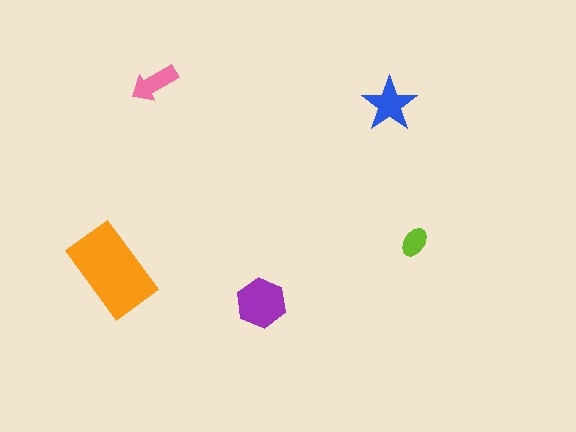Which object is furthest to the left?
The orange rectangle is leftmost.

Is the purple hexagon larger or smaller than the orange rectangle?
Smaller.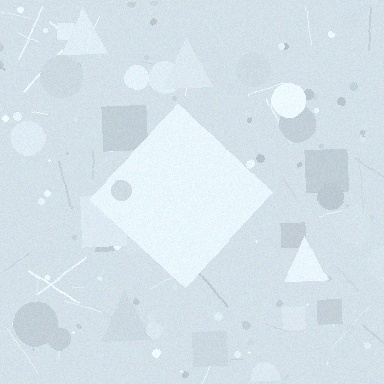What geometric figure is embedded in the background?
A diamond is embedded in the background.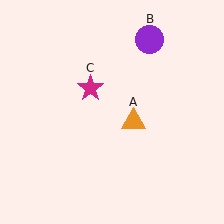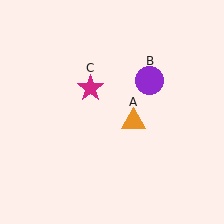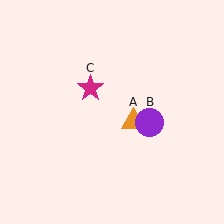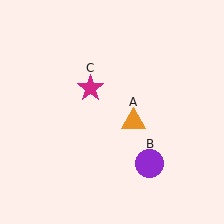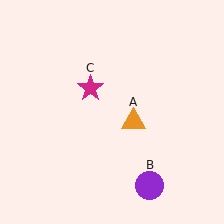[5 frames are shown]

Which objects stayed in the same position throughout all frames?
Orange triangle (object A) and magenta star (object C) remained stationary.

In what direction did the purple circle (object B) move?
The purple circle (object B) moved down.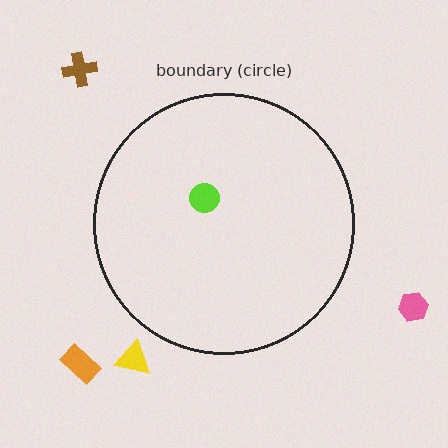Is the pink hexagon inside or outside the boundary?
Outside.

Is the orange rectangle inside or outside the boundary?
Outside.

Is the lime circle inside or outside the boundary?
Inside.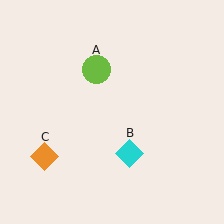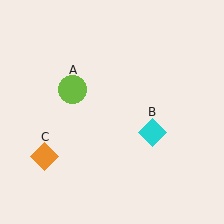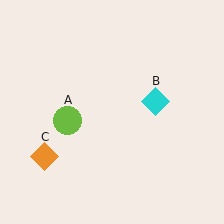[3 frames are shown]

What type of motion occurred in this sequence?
The lime circle (object A), cyan diamond (object B) rotated counterclockwise around the center of the scene.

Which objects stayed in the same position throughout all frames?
Orange diamond (object C) remained stationary.